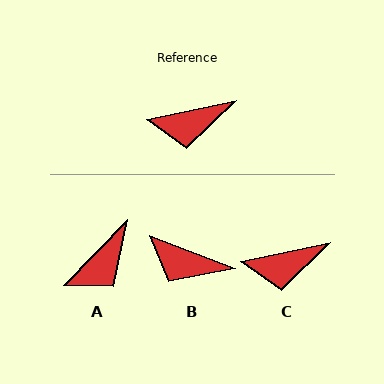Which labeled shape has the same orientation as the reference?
C.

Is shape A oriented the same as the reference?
No, it is off by about 34 degrees.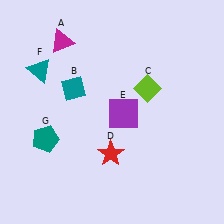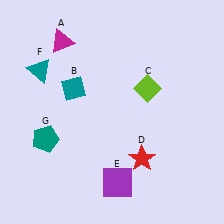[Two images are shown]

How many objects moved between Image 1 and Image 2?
2 objects moved between the two images.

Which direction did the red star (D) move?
The red star (D) moved right.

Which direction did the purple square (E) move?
The purple square (E) moved down.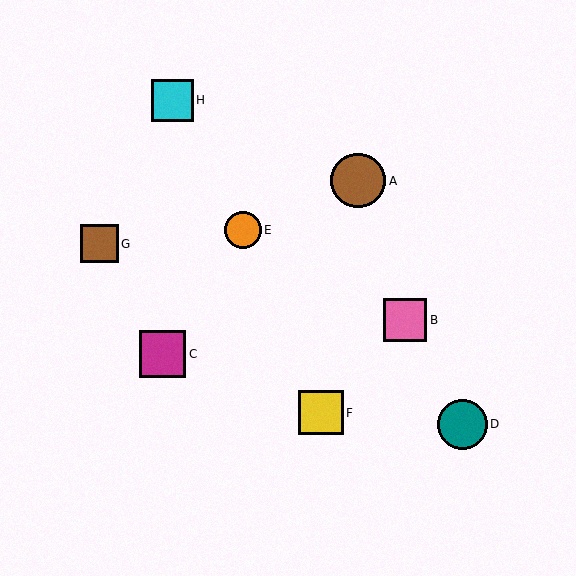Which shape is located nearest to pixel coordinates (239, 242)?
The orange circle (labeled E) at (243, 230) is nearest to that location.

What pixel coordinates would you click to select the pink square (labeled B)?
Click at (405, 320) to select the pink square B.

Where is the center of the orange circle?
The center of the orange circle is at (243, 230).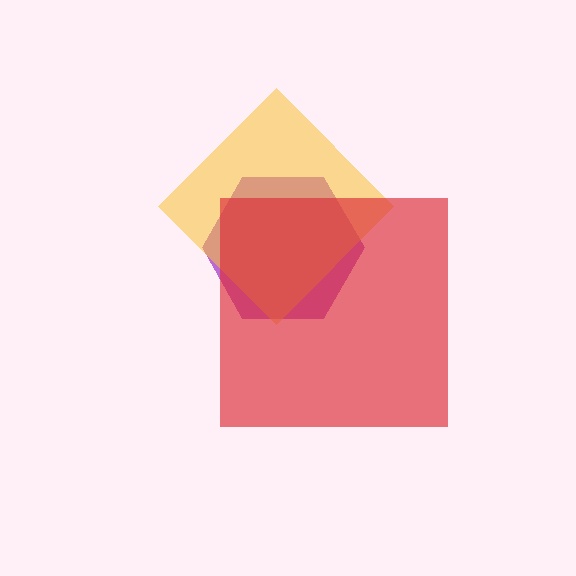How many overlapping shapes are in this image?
There are 3 overlapping shapes in the image.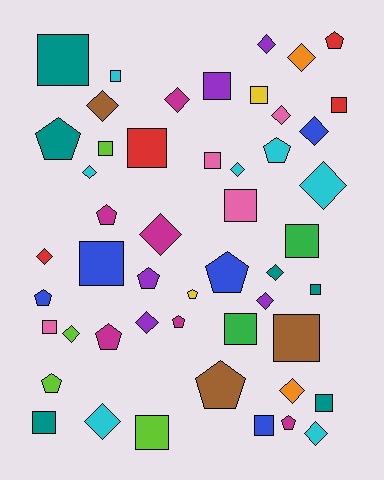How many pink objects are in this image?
There are 4 pink objects.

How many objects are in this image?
There are 50 objects.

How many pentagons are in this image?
There are 13 pentagons.